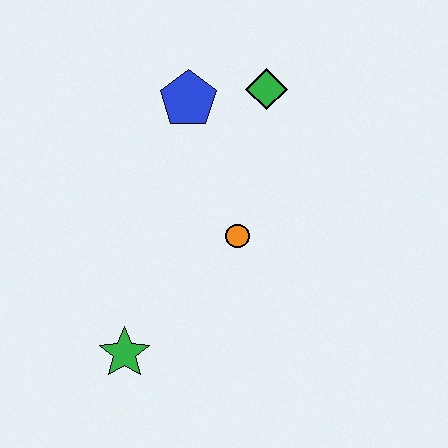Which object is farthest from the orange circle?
The green star is farthest from the orange circle.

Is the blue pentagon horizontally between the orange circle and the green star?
Yes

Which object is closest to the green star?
The orange circle is closest to the green star.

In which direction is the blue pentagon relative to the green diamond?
The blue pentagon is to the left of the green diamond.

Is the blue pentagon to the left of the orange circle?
Yes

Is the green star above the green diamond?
No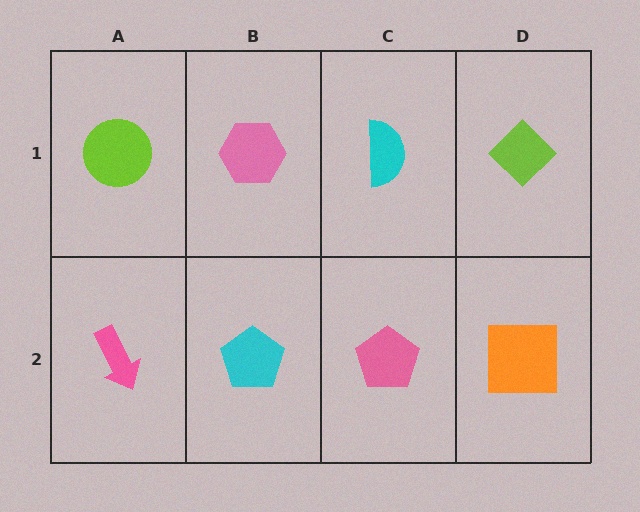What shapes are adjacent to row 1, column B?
A cyan pentagon (row 2, column B), a lime circle (row 1, column A), a cyan semicircle (row 1, column C).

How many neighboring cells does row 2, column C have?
3.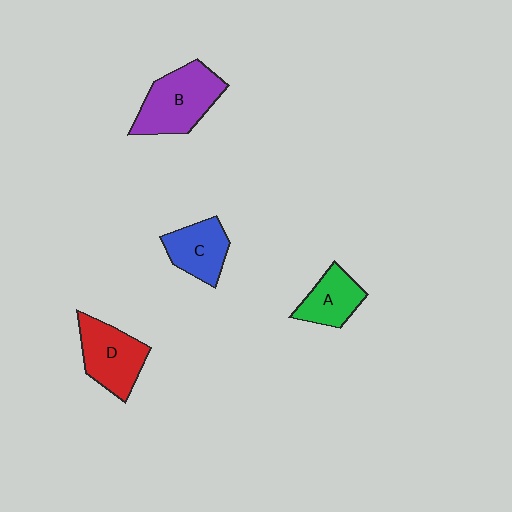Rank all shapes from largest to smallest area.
From largest to smallest: B (purple), D (red), C (blue), A (green).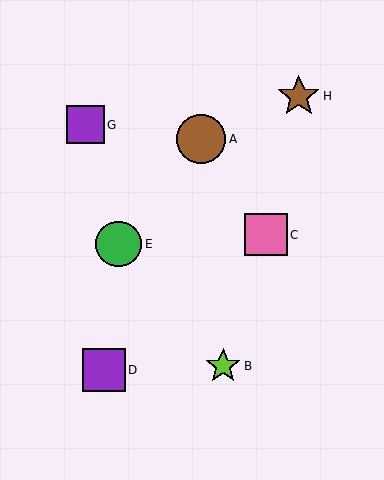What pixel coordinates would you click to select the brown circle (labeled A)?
Click at (201, 139) to select the brown circle A.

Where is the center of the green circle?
The center of the green circle is at (119, 244).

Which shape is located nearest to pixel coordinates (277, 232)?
The pink square (labeled C) at (266, 235) is nearest to that location.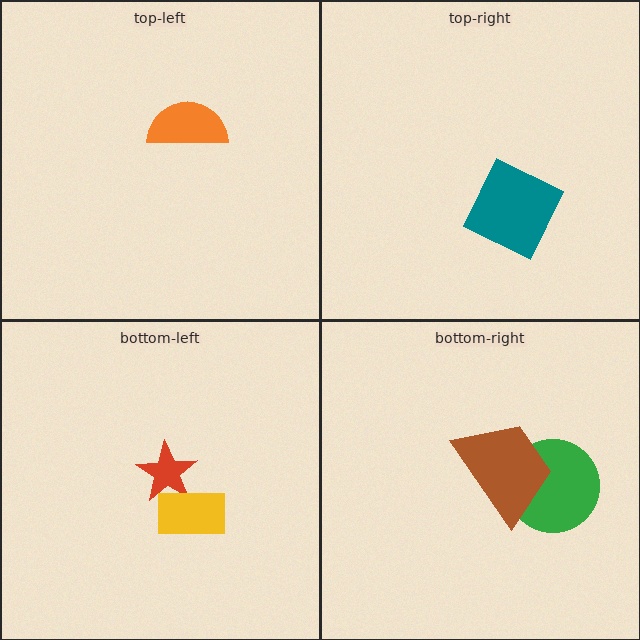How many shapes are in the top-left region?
1.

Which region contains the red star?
The bottom-left region.